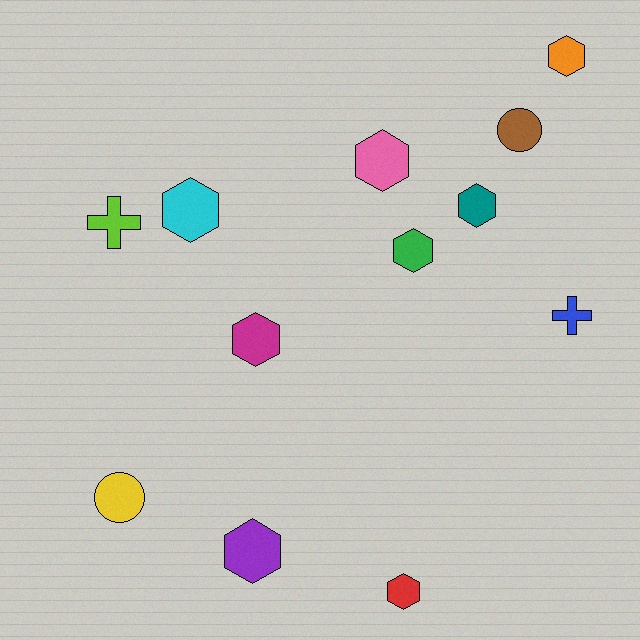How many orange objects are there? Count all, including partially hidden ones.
There is 1 orange object.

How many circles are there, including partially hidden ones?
There are 2 circles.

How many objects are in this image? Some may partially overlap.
There are 12 objects.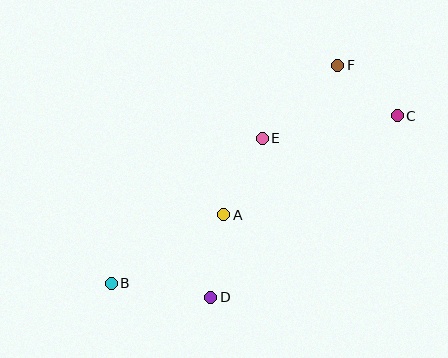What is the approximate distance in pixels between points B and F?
The distance between B and F is approximately 314 pixels.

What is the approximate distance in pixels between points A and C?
The distance between A and C is approximately 200 pixels.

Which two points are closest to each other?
Points C and F are closest to each other.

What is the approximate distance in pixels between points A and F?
The distance between A and F is approximately 188 pixels.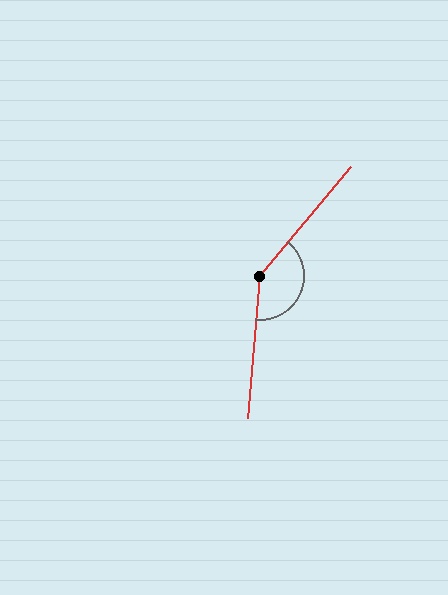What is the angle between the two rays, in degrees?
Approximately 145 degrees.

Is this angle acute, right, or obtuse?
It is obtuse.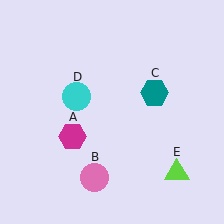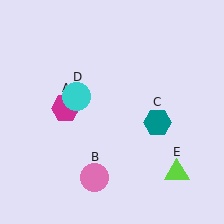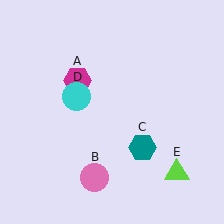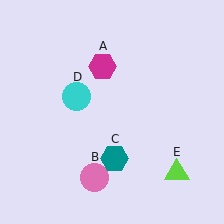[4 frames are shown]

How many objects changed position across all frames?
2 objects changed position: magenta hexagon (object A), teal hexagon (object C).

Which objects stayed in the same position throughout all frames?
Pink circle (object B) and cyan circle (object D) and lime triangle (object E) remained stationary.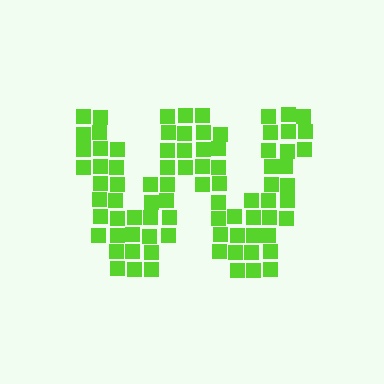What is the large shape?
The large shape is the letter W.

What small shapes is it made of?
It is made of small squares.